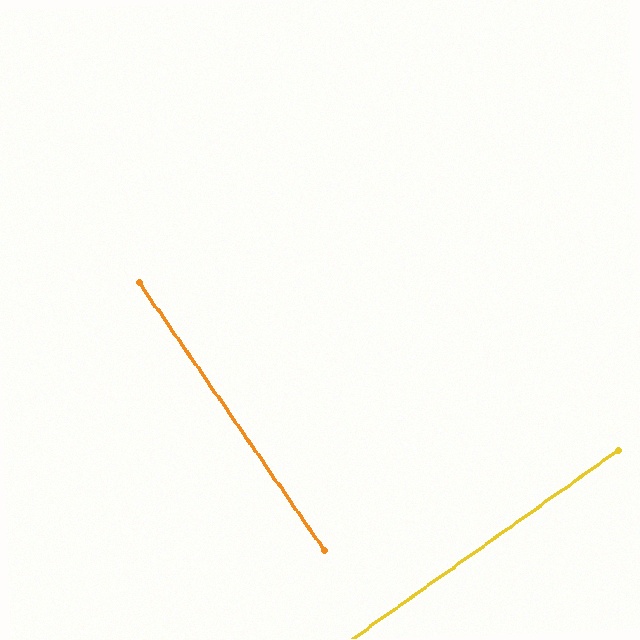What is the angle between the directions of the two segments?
Approximately 89 degrees.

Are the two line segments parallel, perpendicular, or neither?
Perpendicular — they meet at approximately 89°.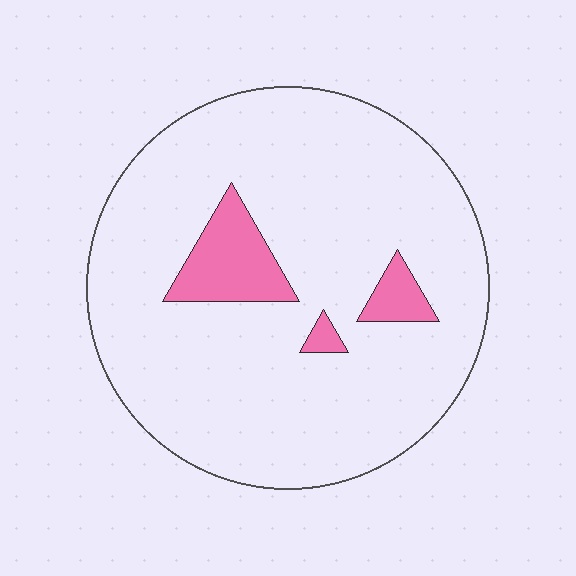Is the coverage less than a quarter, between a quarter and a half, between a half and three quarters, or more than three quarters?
Less than a quarter.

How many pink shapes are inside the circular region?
3.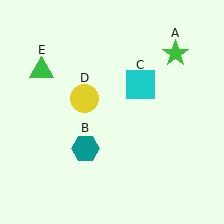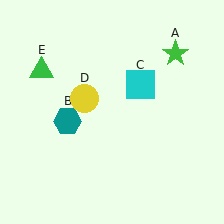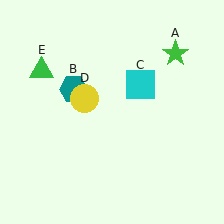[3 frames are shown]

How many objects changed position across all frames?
1 object changed position: teal hexagon (object B).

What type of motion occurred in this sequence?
The teal hexagon (object B) rotated clockwise around the center of the scene.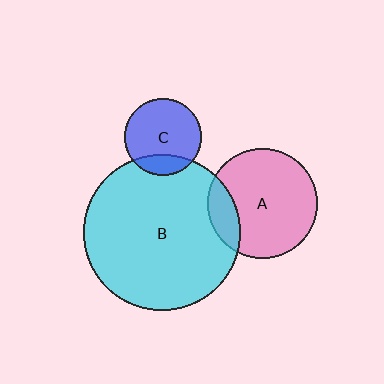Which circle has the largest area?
Circle B (cyan).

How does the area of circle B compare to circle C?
Approximately 4.1 times.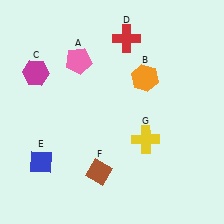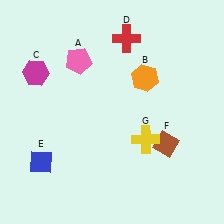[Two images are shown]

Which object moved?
The brown diamond (F) moved right.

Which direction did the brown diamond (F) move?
The brown diamond (F) moved right.